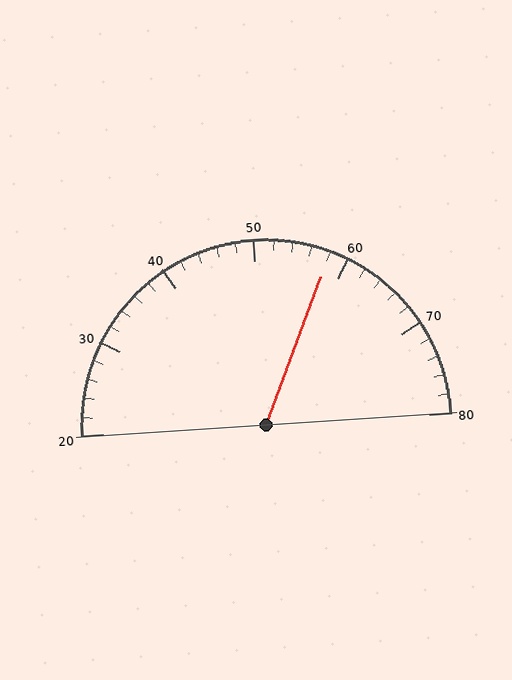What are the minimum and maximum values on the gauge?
The gauge ranges from 20 to 80.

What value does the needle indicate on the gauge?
The needle indicates approximately 58.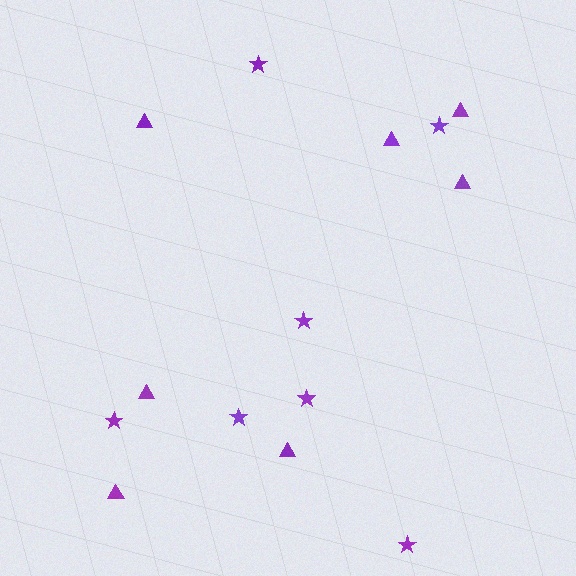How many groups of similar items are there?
There are 2 groups: one group of stars (7) and one group of triangles (7).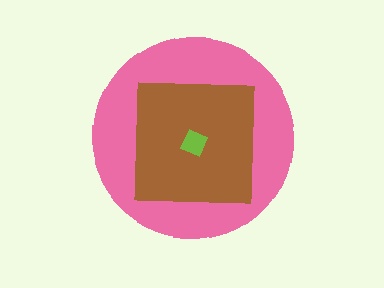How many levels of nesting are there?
3.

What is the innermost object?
The lime diamond.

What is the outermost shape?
The pink circle.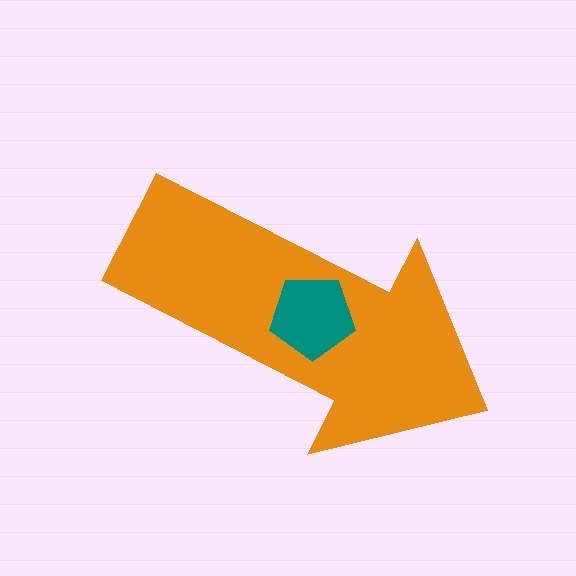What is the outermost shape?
The orange arrow.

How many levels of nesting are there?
2.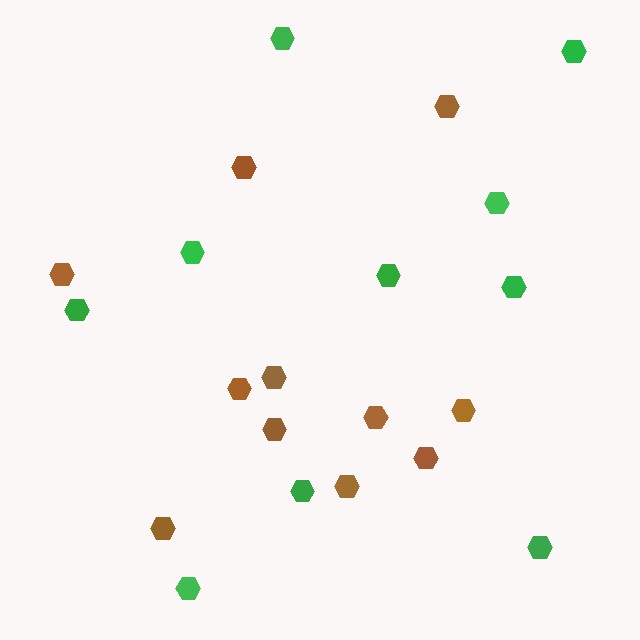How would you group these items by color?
There are 2 groups: one group of green hexagons (10) and one group of brown hexagons (11).